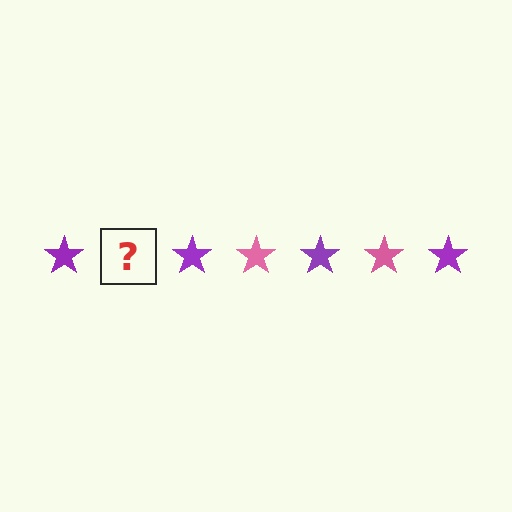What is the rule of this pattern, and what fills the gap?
The rule is that the pattern cycles through purple, pink stars. The gap should be filled with a pink star.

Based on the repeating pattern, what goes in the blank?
The blank should be a pink star.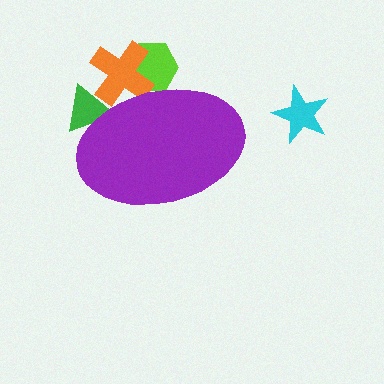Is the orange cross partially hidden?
Yes, the orange cross is partially hidden behind the purple ellipse.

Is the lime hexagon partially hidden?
Yes, the lime hexagon is partially hidden behind the purple ellipse.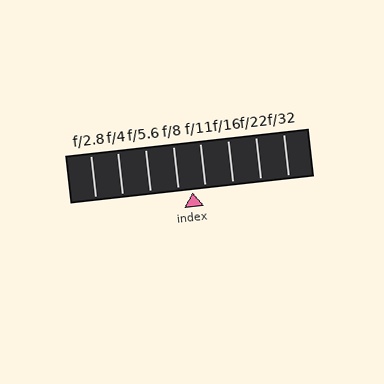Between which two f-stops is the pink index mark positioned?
The index mark is between f/8 and f/11.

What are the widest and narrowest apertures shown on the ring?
The widest aperture shown is f/2.8 and the narrowest is f/32.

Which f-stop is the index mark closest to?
The index mark is closest to f/11.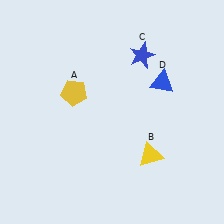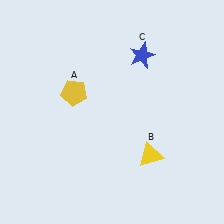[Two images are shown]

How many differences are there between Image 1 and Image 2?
There is 1 difference between the two images.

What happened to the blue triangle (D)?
The blue triangle (D) was removed in Image 2. It was in the top-right area of Image 1.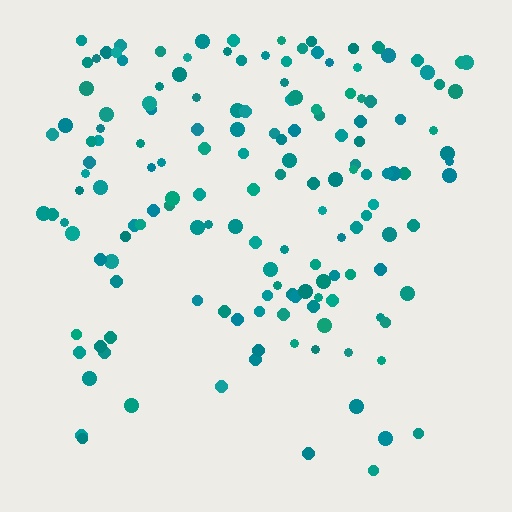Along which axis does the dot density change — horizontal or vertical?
Vertical.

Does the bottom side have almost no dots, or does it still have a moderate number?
Still a moderate number, just noticeably fewer than the top.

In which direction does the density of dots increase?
From bottom to top, with the top side densest.